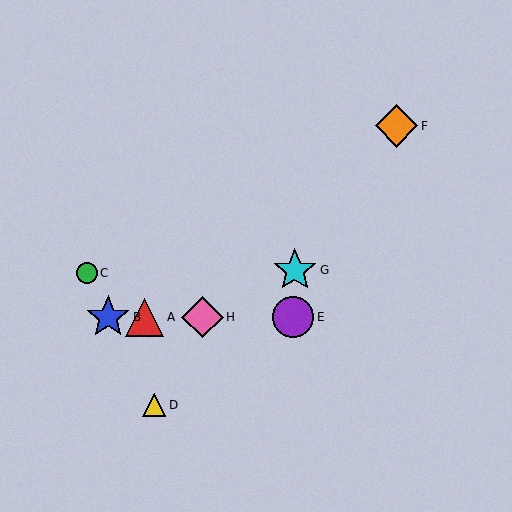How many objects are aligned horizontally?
4 objects (A, B, E, H) are aligned horizontally.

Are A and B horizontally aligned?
Yes, both are at y≈317.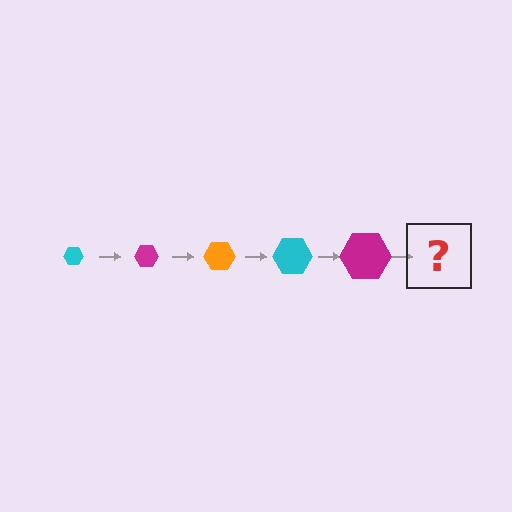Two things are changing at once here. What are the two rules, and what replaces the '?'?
The two rules are that the hexagon grows larger each step and the color cycles through cyan, magenta, and orange. The '?' should be an orange hexagon, larger than the previous one.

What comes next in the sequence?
The next element should be an orange hexagon, larger than the previous one.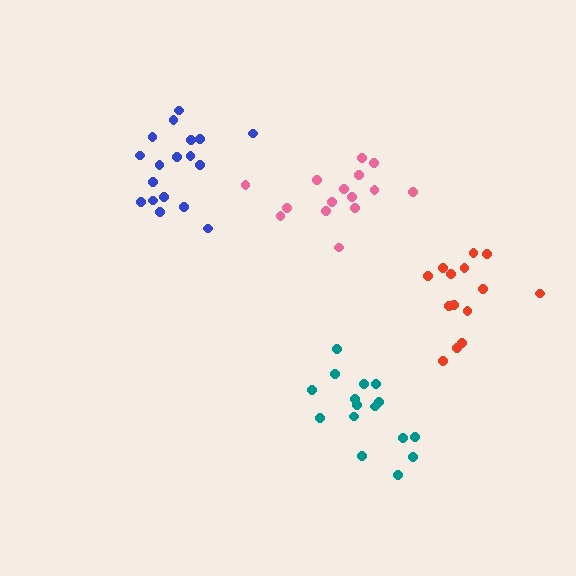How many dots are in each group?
Group 1: 14 dots, Group 2: 18 dots, Group 3: 15 dots, Group 4: 16 dots (63 total).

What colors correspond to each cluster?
The clusters are colored: red, blue, pink, teal.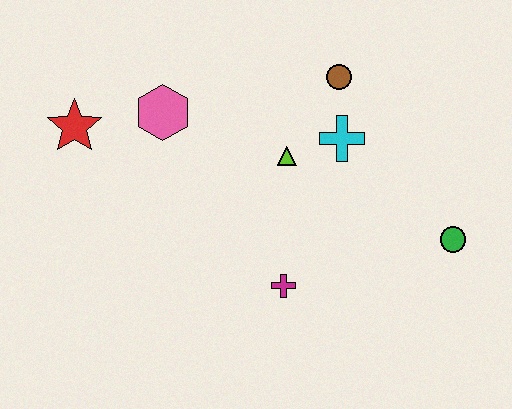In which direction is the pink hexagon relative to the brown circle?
The pink hexagon is to the left of the brown circle.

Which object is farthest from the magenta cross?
The red star is farthest from the magenta cross.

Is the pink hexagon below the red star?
No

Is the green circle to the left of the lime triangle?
No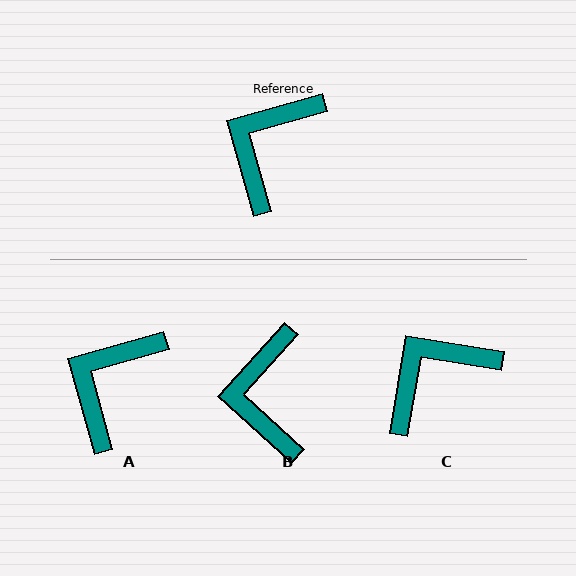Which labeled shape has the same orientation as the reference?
A.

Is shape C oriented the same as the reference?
No, it is off by about 25 degrees.